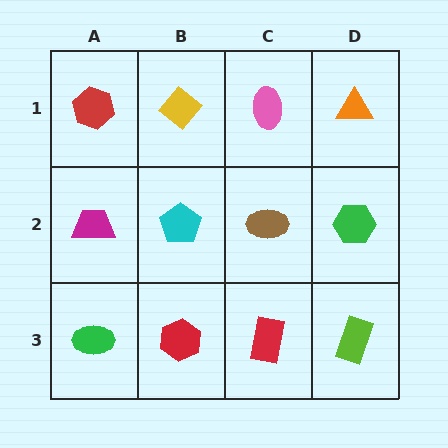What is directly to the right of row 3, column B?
A red rectangle.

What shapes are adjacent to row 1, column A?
A magenta trapezoid (row 2, column A), a yellow diamond (row 1, column B).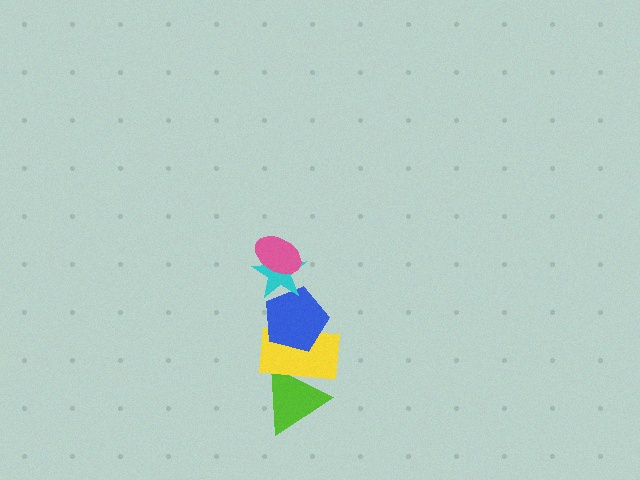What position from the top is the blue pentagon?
The blue pentagon is 3rd from the top.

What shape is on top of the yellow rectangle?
The blue pentagon is on top of the yellow rectangle.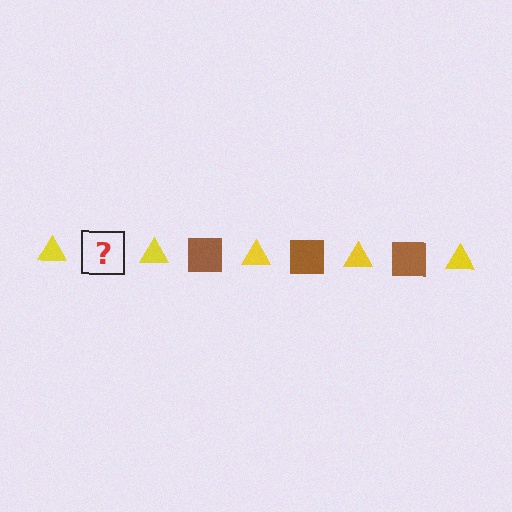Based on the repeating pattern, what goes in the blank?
The blank should be a brown square.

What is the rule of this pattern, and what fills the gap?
The rule is that the pattern alternates between yellow triangle and brown square. The gap should be filled with a brown square.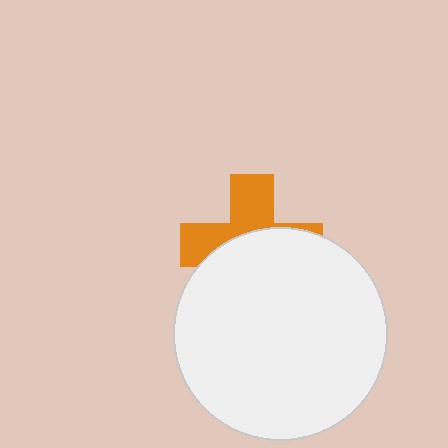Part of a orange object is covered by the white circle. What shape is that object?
It is a cross.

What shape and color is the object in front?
The object in front is a white circle.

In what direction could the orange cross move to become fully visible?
The orange cross could move up. That would shift it out from behind the white circle entirely.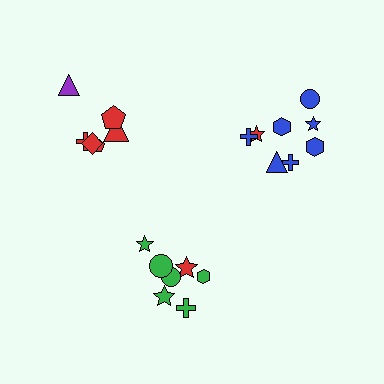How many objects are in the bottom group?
There are 7 objects.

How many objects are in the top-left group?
There are 6 objects.